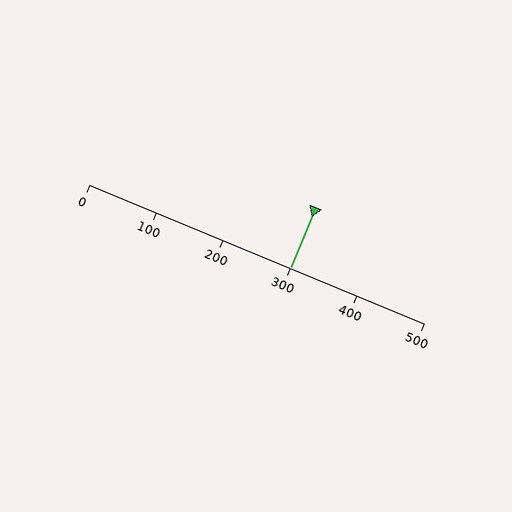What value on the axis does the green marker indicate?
The marker indicates approximately 300.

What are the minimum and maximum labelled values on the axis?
The axis runs from 0 to 500.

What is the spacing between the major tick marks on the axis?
The major ticks are spaced 100 apart.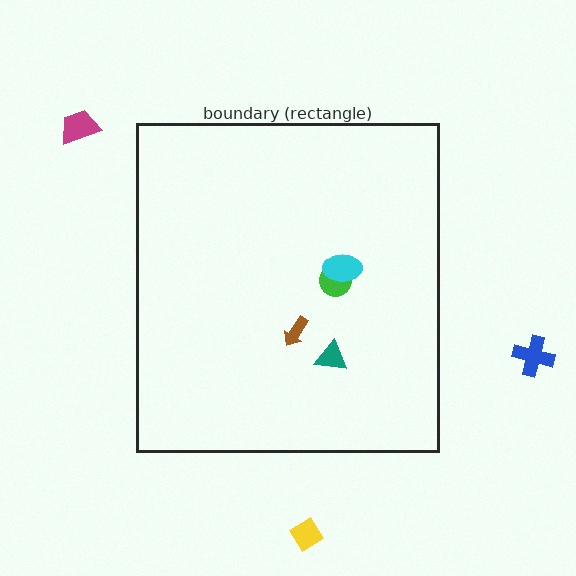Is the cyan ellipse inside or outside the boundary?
Inside.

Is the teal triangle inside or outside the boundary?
Inside.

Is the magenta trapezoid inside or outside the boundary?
Outside.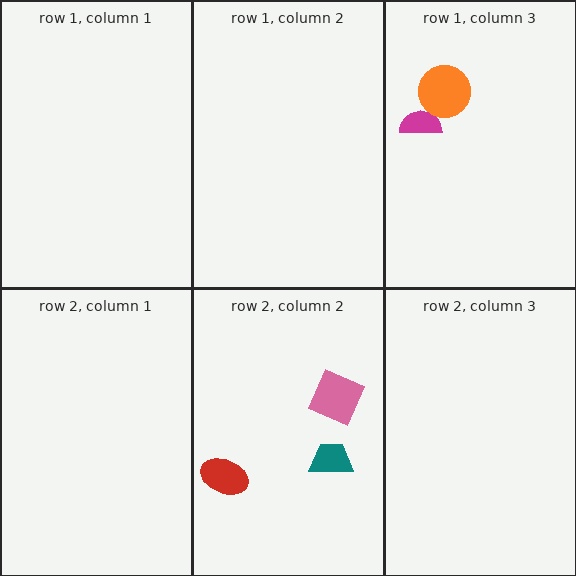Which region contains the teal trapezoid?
The row 2, column 2 region.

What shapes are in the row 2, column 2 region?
The teal trapezoid, the pink square, the red ellipse.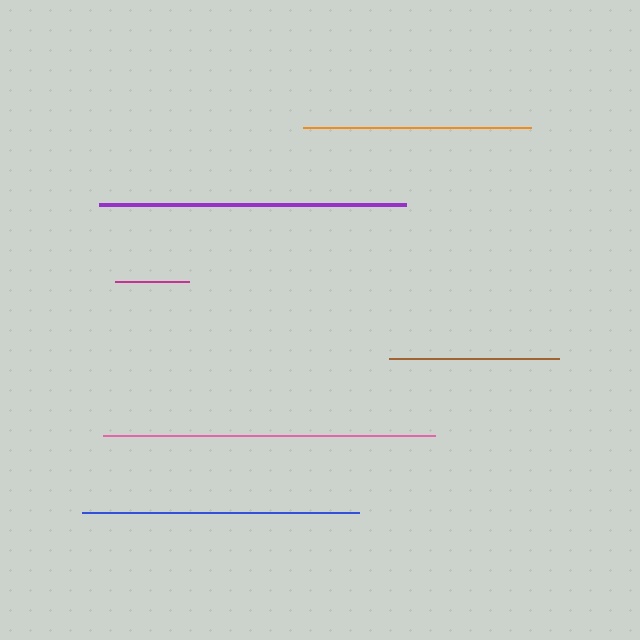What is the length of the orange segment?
The orange segment is approximately 228 pixels long.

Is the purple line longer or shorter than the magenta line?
The purple line is longer than the magenta line.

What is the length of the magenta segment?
The magenta segment is approximately 74 pixels long.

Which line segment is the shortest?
The magenta line is the shortest at approximately 74 pixels.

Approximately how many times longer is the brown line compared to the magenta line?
The brown line is approximately 2.3 times the length of the magenta line.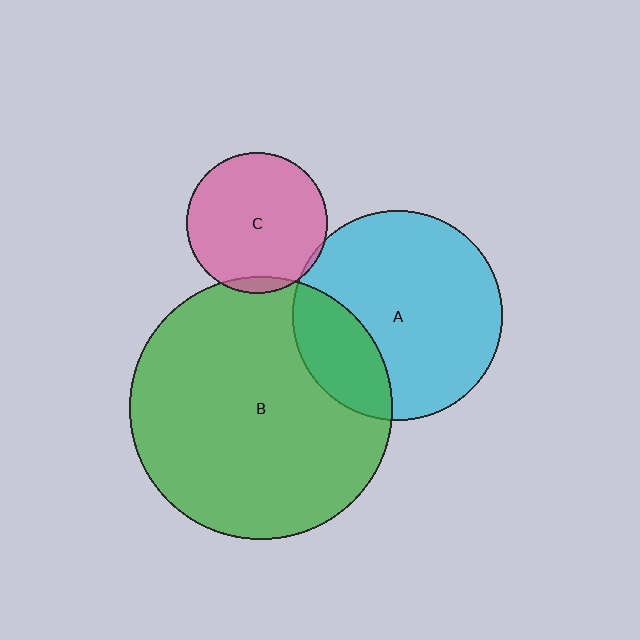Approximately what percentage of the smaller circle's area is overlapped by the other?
Approximately 5%.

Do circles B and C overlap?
Yes.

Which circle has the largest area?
Circle B (green).